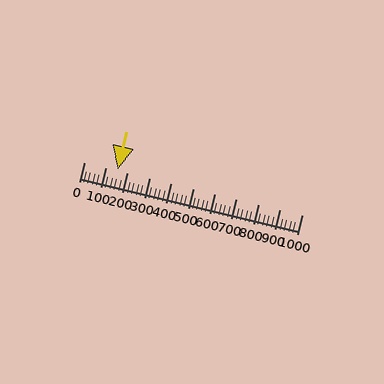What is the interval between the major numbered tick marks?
The major tick marks are spaced 100 units apart.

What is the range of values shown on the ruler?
The ruler shows values from 0 to 1000.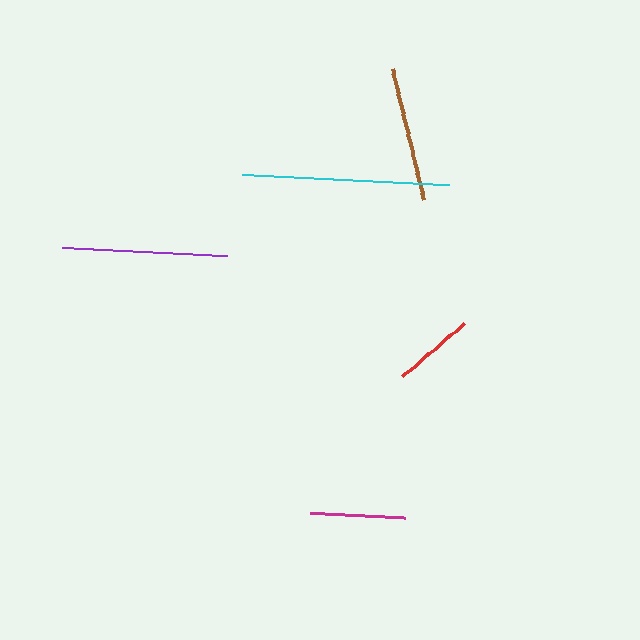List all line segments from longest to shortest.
From longest to shortest: cyan, purple, brown, magenta, red.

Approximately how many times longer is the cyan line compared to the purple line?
The cyan line is approximately 1.3 times the length of the purple line.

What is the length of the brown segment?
The brown segment is approximately 134 pixels long.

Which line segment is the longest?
The cyan line is the longest at approximately 206 pixels.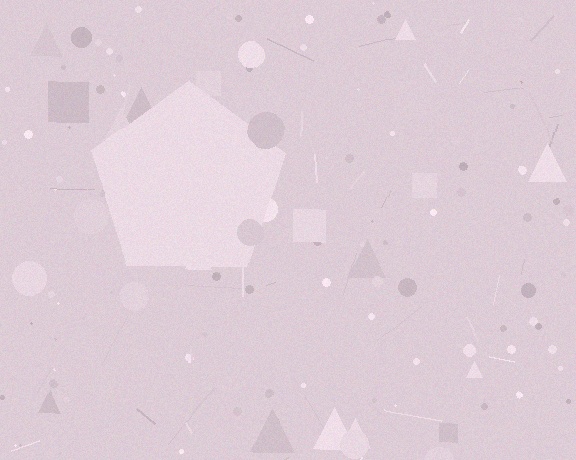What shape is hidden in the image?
A pentagon is hidden in the image.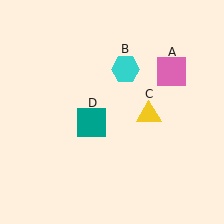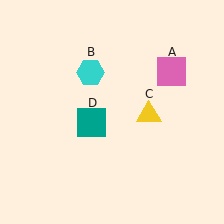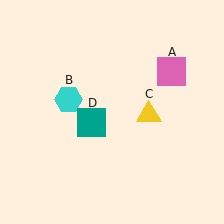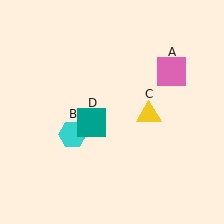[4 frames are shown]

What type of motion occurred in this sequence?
The cyan hexagon (object B) rotated counterclockwise around the center of the scene.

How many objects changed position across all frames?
1 object changed position: cyan hexagon (object B).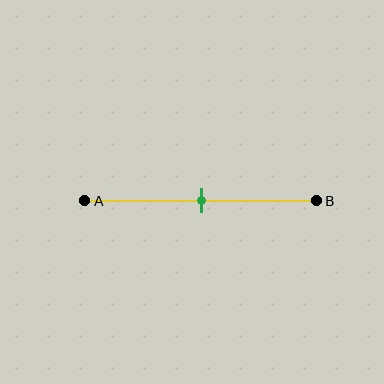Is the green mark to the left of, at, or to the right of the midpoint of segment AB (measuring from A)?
The green mark is approximately at the midpoint of segment AB.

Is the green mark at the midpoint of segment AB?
Yes, the mark is approximately at the midpoint.